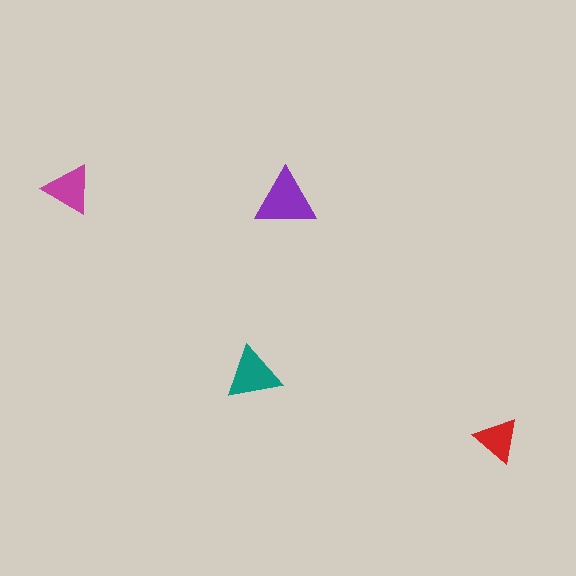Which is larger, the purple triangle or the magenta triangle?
The purple one.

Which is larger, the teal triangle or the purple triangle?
The purple one.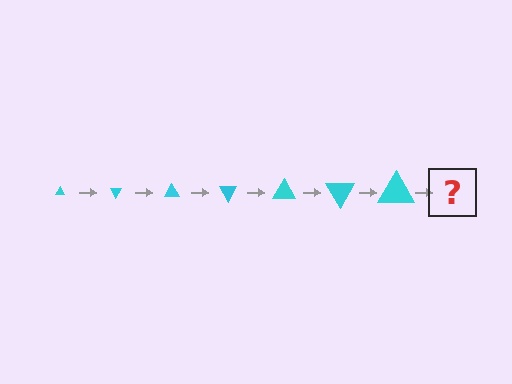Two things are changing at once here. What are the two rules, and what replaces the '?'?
The two rules are that the triangle grows larger each step and it rotates 60 degrees each step. The '?' should be a triangle, larger than the previous one and rotated 420 degrees from the start.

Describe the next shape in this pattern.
It should be a triangle, larger than the previous one and rotated 420 degrees from the start.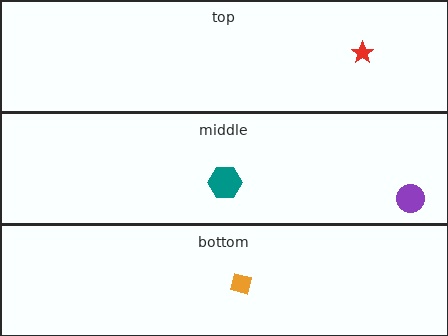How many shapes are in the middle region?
2.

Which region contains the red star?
The top region.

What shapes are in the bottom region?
The orange square.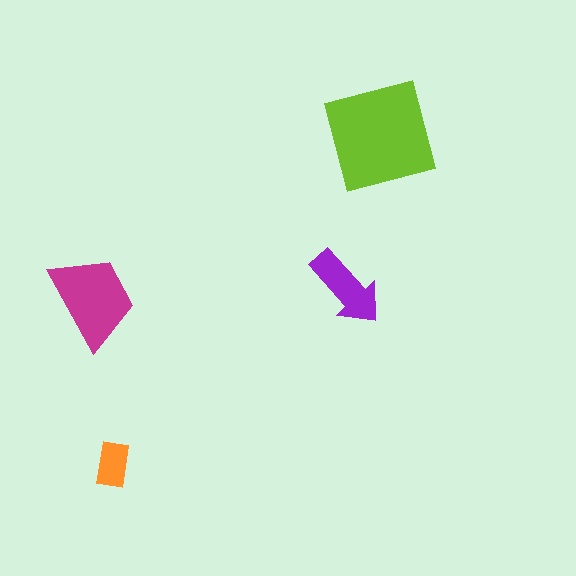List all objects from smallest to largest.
The orange rectangle, the purple arrow, the magenta trapezoid, the lime square.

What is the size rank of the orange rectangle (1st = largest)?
4th.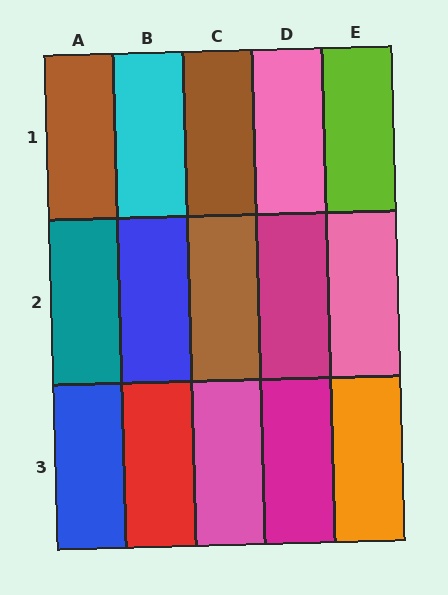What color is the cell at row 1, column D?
Pink.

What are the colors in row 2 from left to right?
Teal, blue, brown, magenta, pink.